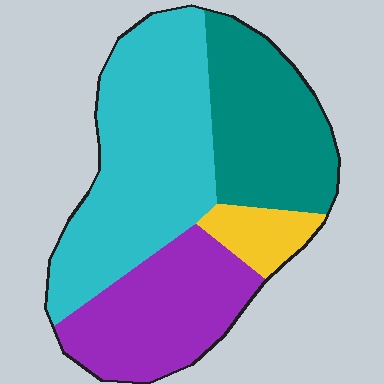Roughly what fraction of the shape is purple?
Purple covers 25% of the shape.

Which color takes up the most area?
Cyan, at roughly 40%.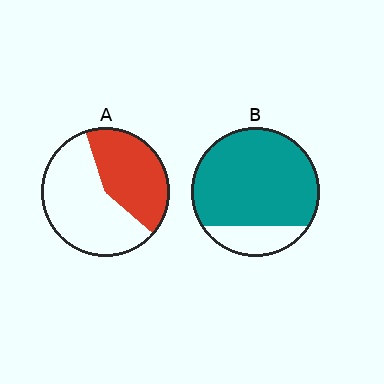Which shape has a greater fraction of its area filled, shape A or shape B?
Shape B.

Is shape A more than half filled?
No.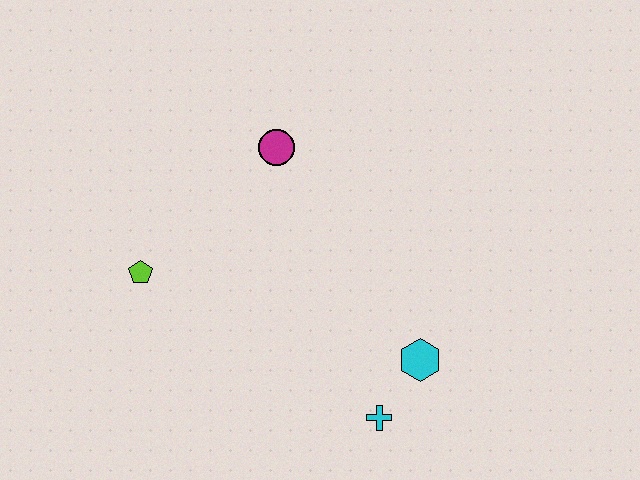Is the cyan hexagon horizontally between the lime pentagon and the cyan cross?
No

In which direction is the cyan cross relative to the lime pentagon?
The cyan cross is to the right of the lime pentagon.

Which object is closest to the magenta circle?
The lime pentagon is closest to the magenta circle.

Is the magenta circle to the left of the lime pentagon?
No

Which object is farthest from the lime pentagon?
The cyan hexagon is farthest from the lime pentagon.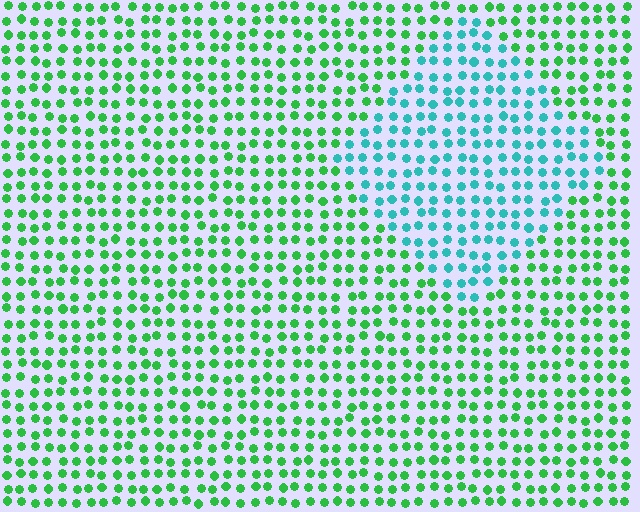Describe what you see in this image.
The image is filled with small green elements in a uniform arrangement. A diamond-shaped region is visible where the elements are tinted to a slightly different hue, forming a subtle color boundary.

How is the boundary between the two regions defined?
The boundary is defined purely by a slight shift in hue (about 48 degrees). Spacing, size, and orientation are identical on both sides.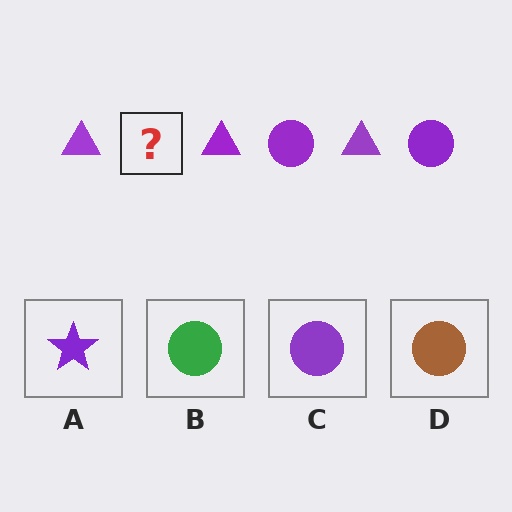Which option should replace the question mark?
Option C.